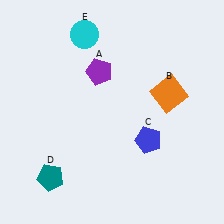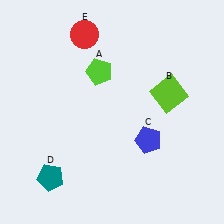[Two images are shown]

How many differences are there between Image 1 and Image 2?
There are 3 differences between the two images.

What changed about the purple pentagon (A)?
In Image 1, A is purple. In Image 2, it changed to lime.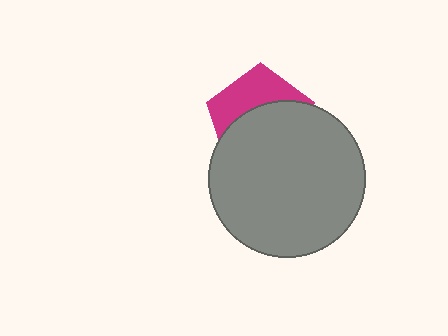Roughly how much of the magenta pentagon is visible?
A small part of it is visible (roughly 38%).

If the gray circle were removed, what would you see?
You would see the complete magenta pentagon.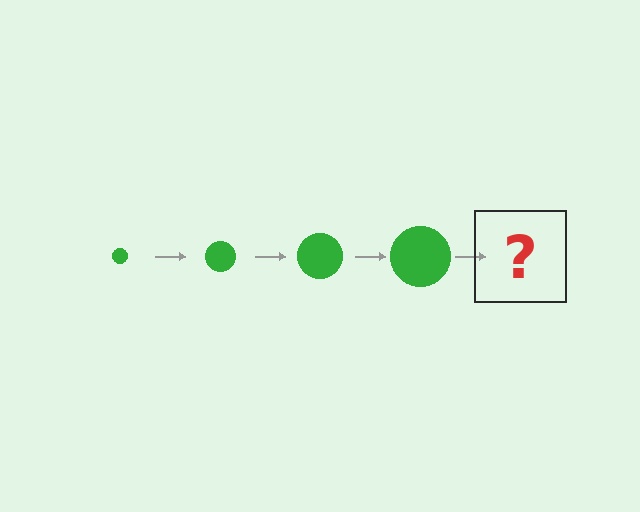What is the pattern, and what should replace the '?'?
The pattern is that the circle gets progressively larger each step. The '?' should be a green circle, larger than the previous one.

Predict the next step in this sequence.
The next step is a green circle, larger than the previous one.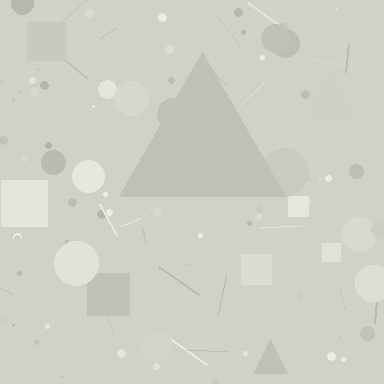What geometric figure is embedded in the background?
A triangle is embedded in the background.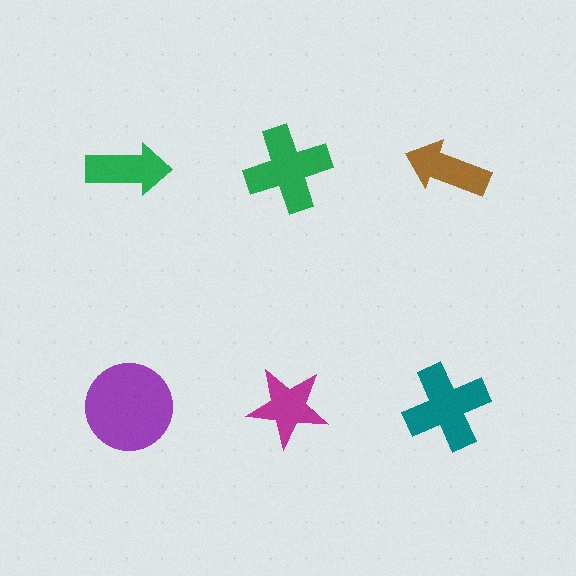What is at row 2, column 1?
A purple circle.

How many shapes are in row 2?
3 shapes.